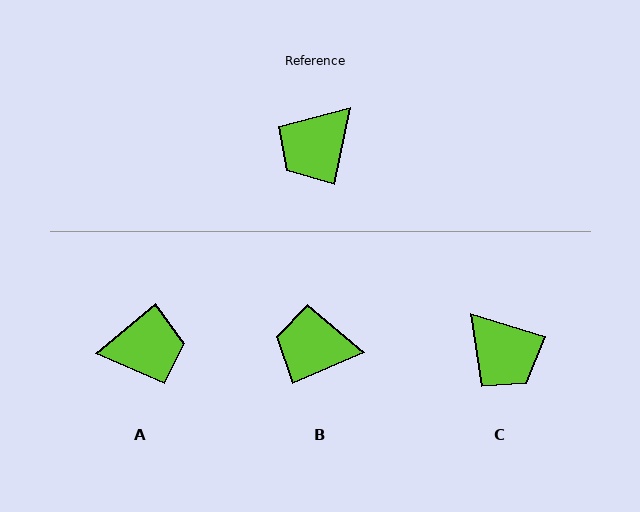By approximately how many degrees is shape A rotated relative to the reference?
Approximately 142 degrees counter-clockwise.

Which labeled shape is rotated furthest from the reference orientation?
A, about 142 degrees away.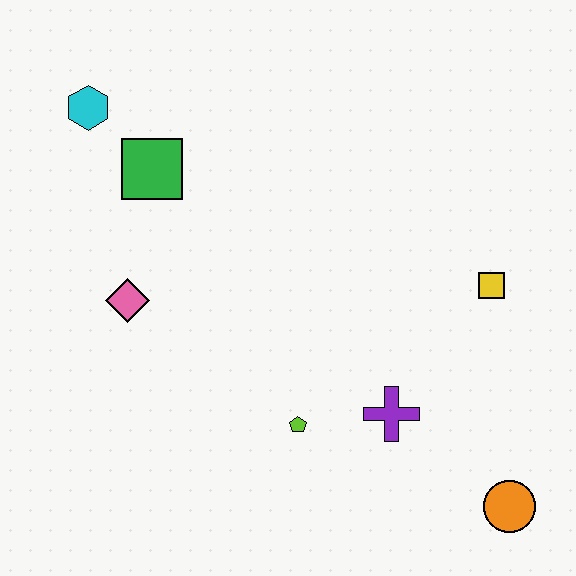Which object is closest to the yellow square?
The purple cross is closest to the yellow square.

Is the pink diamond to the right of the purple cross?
No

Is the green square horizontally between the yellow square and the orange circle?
No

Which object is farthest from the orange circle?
The cyan hexagon is farthest from the orange circle.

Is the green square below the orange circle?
No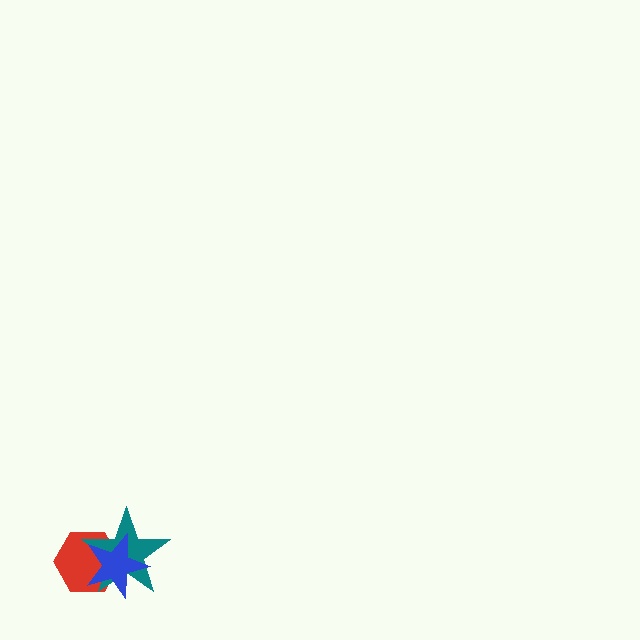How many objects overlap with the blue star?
2 objects overlap with the blue star.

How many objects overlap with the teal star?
2 objects overlap with the teal star.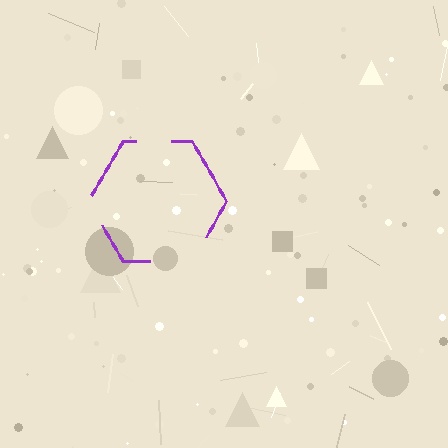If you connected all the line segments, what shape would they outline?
They would outline a hexagon.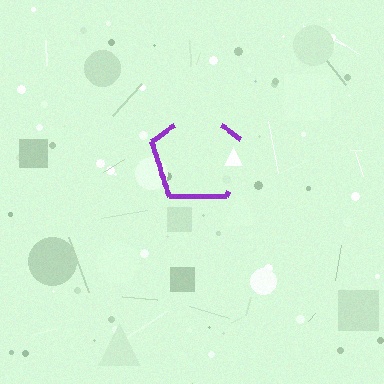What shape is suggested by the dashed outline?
The dashed outline suggests a pentagon.